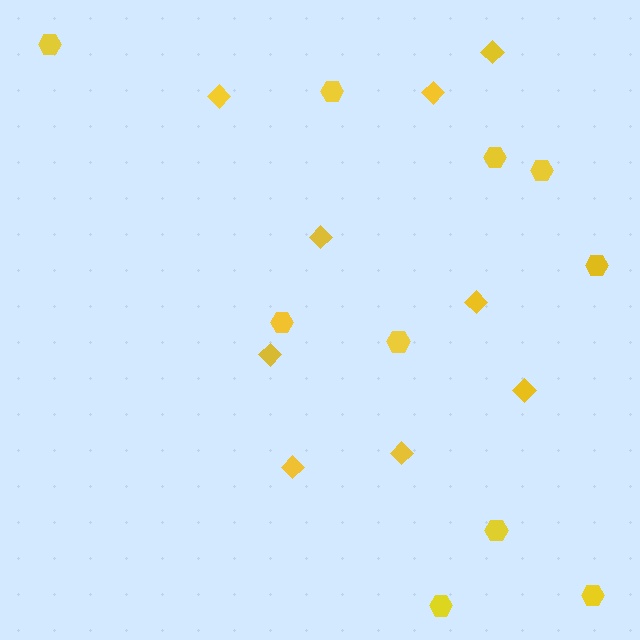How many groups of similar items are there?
There are 2 groups: one group of diamonds (9) and one group of hexagons (10).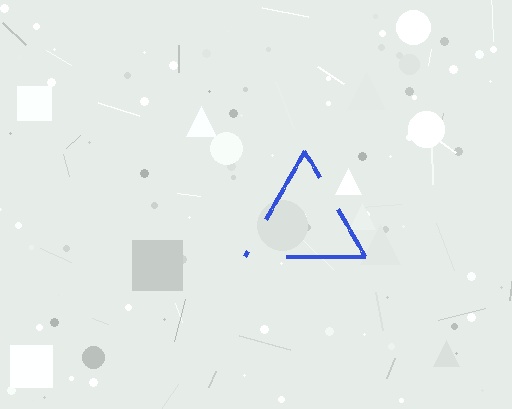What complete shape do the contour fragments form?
The contour fragments form a triangle.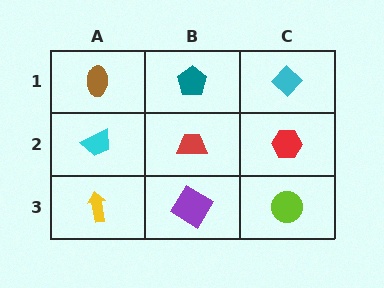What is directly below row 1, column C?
A red hexagon.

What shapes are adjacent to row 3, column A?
A cyan trapezoid (row 2, column A), a purple diamond (row 3, column B).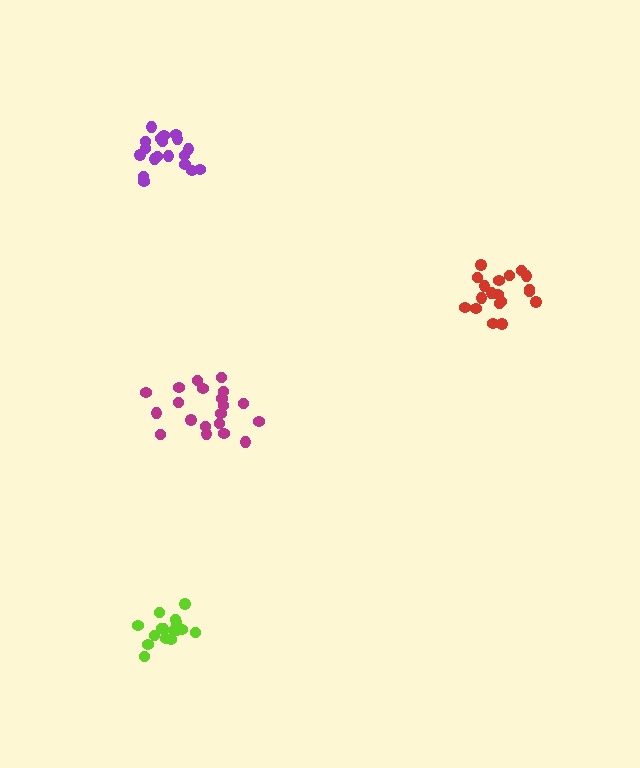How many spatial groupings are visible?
There are 4 spatial groupings.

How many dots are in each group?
Group 1: 17 dots, Group 2: 19 dots, Group 3: 20 dots, Group 4: 19 dots (75 total).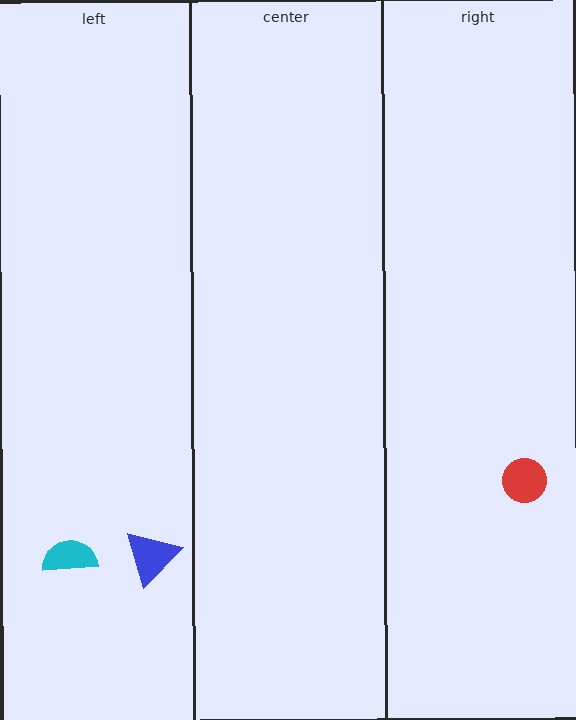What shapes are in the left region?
The blue triangle, the cyan semicircle.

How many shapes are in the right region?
1.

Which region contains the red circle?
The right region.